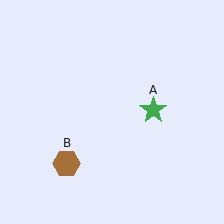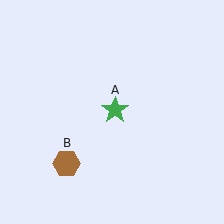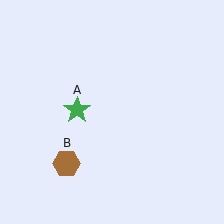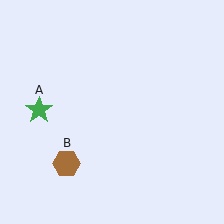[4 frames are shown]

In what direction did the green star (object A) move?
The green star (object A) moved left.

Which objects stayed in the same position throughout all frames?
Brown hexagon (object B) remained stationary.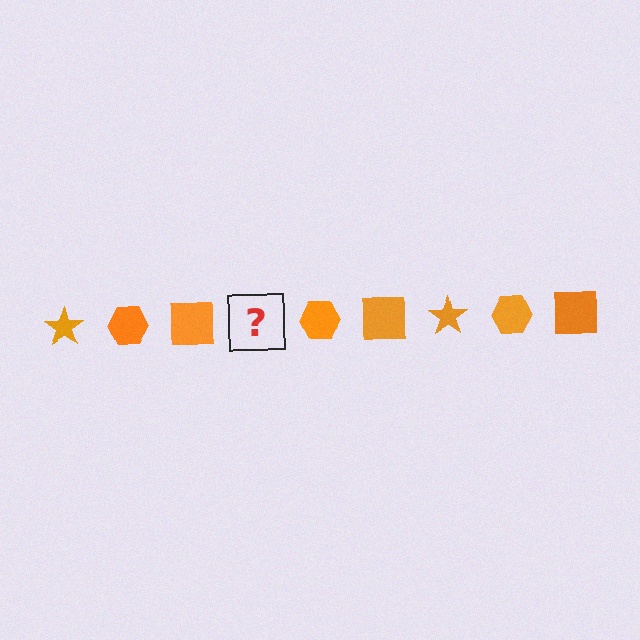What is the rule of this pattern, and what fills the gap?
The rule is that the pattern cycles through star, hexagon, square shapes in orange. The gap should be filled with an orange star.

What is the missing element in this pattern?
The missing element is an orange star.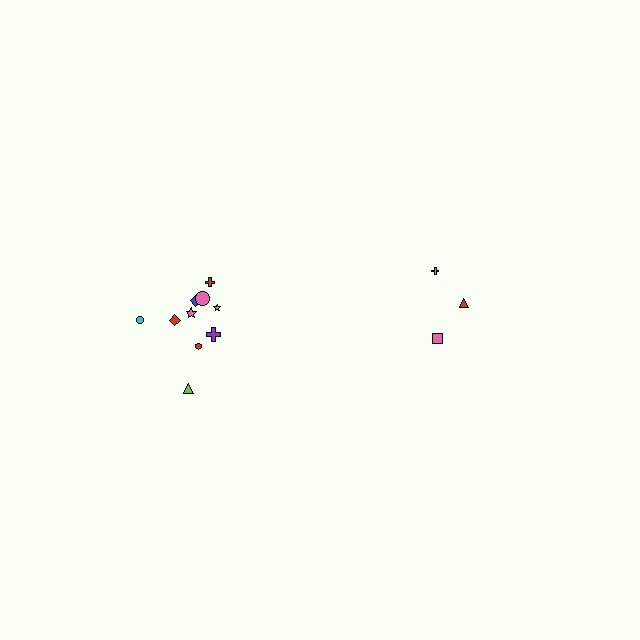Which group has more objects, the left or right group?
The left group.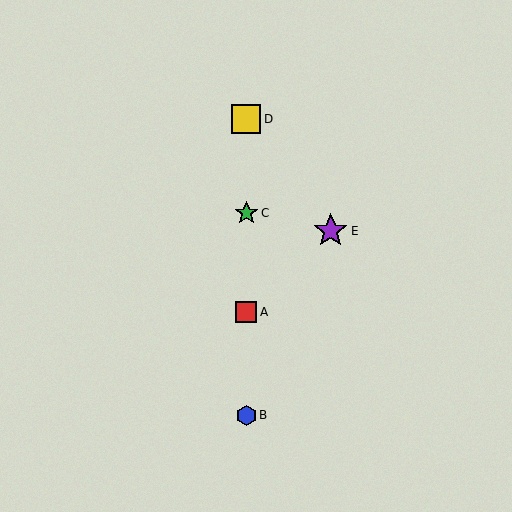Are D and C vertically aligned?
Yes, both are at x≈246.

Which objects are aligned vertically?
Objects A, B, C, D are aligned vertically.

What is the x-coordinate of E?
Object E is at x≈331.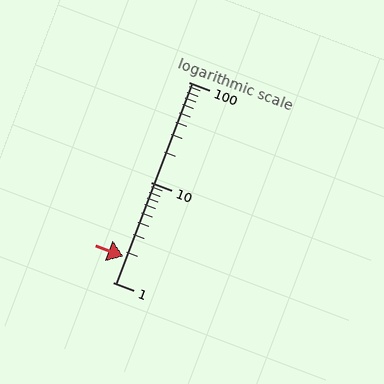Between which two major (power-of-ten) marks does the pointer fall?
The pointer is between 1 and 10.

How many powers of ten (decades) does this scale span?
The scale spans 2 decades, from 1 to 100.